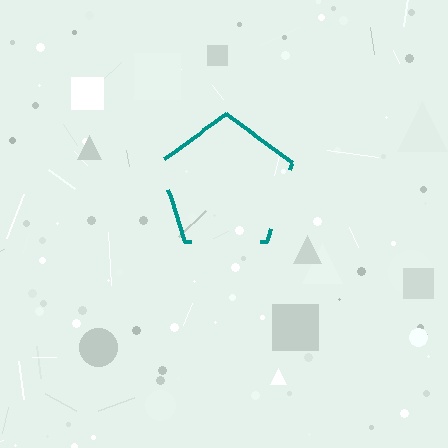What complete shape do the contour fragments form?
The contour fragments form a pentagon.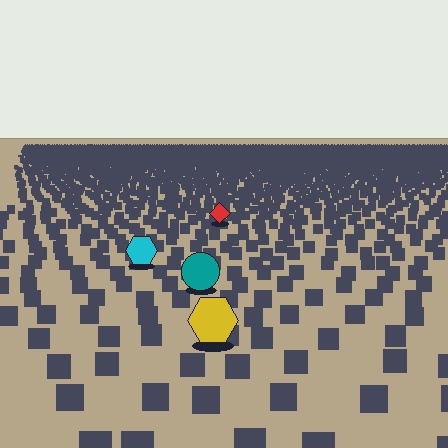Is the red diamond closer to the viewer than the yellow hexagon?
No. The yellow hexagon is closer — you can tell from the texture gradient: the ground texture is coarser near it.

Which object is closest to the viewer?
The yellow hexagon is closest. The texture marks near it are larger and more spread out.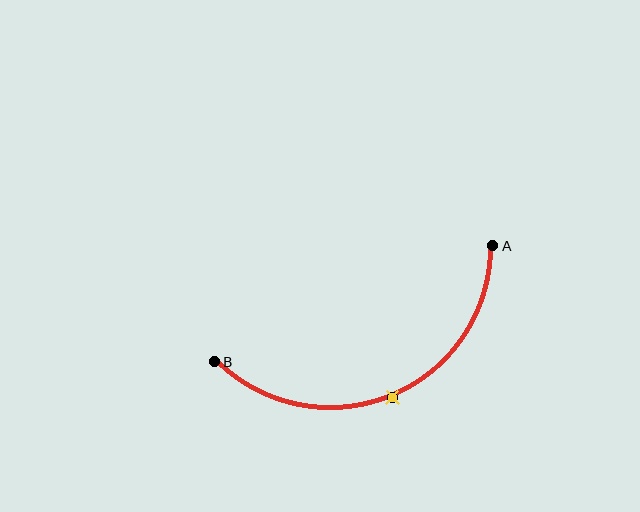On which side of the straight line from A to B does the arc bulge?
The arc bulges below the straight line connecting A and B.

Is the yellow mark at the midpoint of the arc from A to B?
Yes. The yellow mark lies on the arc at equal arc-length from both A and B — it is the arc midpoint.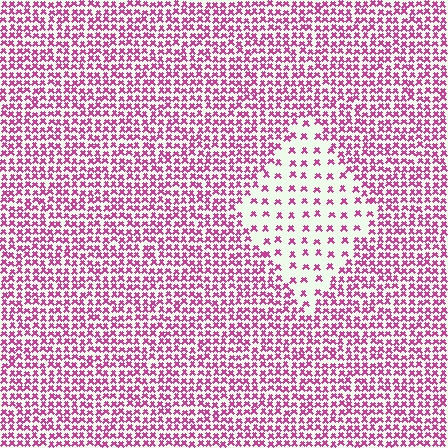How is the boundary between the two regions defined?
The boundary is defined by a change in element density (approximately 2.7x ratio). All elements are the same color, size, and shape.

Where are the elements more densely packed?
The elements are more densely packed outside the diamond boundary.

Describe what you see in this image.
The image contains small magenta elements arranged at two different densities. A diamond-shaped region is visible where the elements are less densely packed than the surrounding area.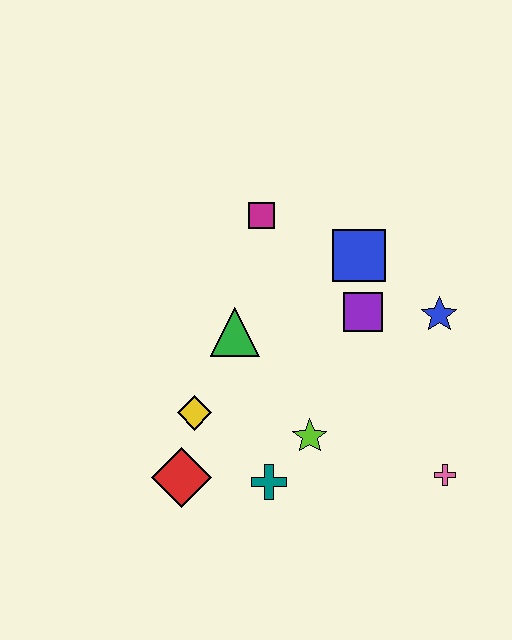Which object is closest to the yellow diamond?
The red diamond is closest to the yellow diamond.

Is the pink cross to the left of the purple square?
No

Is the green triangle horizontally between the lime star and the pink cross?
No